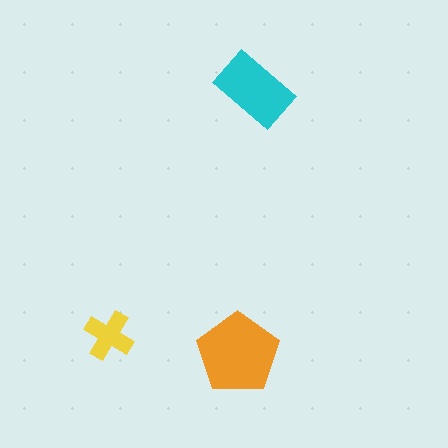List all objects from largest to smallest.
The orange pentagon, the cyan rectangle, the yellow cross.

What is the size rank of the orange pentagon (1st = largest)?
1st.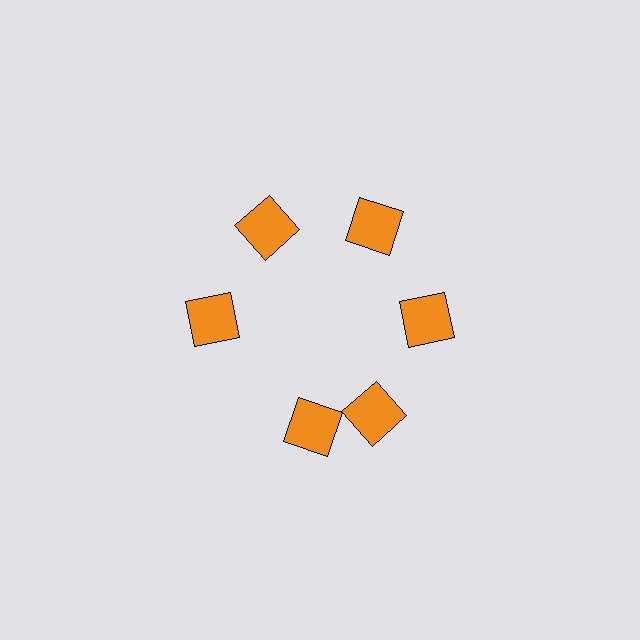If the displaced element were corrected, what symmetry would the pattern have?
It would have 6-fold rotational symmetry — the pattern would map onto itself every 60 degrees.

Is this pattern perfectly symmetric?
No. The 6 orange squares are arranged in a ring, but one element near the 7 o'clock position is rotated out of alignment along the ring, breaking the 6-fold rotational symmetry.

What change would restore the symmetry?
The symmetry would be restored by rotating it back into even spacing with its neighbors so that all 6 squares sit at equal angles and equal distance from the center.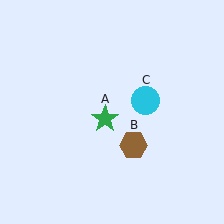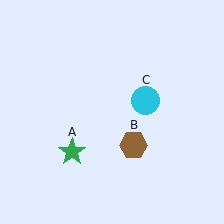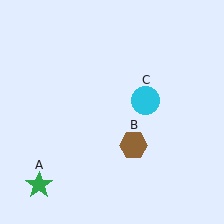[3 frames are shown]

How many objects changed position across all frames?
1 object changed position: green star (object A).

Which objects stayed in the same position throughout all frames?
Brown hexagon (object B) and cyan circle (object C) remained stationary.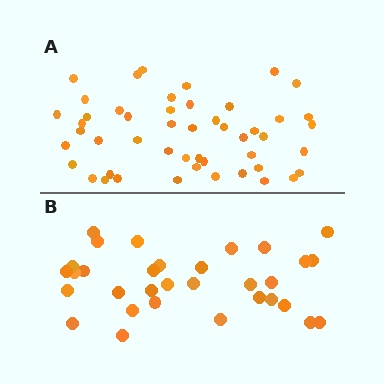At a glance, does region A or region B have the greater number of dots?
Region A (the top region) has more dots.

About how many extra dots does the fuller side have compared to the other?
Region A has approximately 15 more dots than region B.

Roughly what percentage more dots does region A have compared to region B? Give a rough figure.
About 55% more.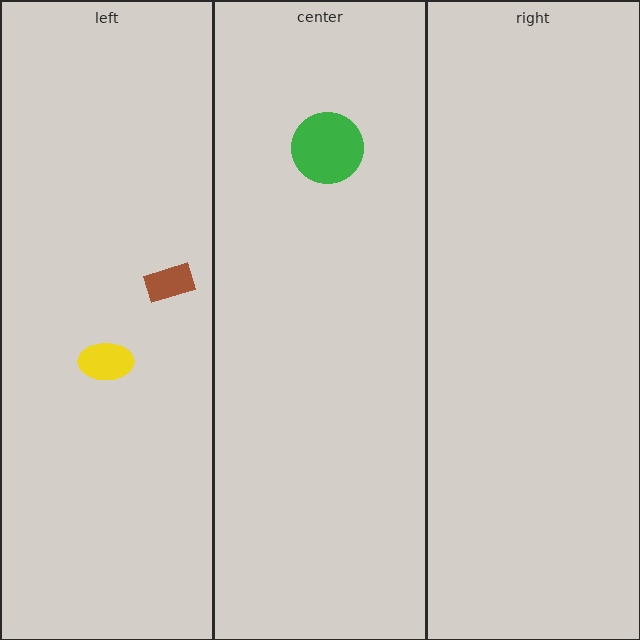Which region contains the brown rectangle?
The left region.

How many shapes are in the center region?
1.